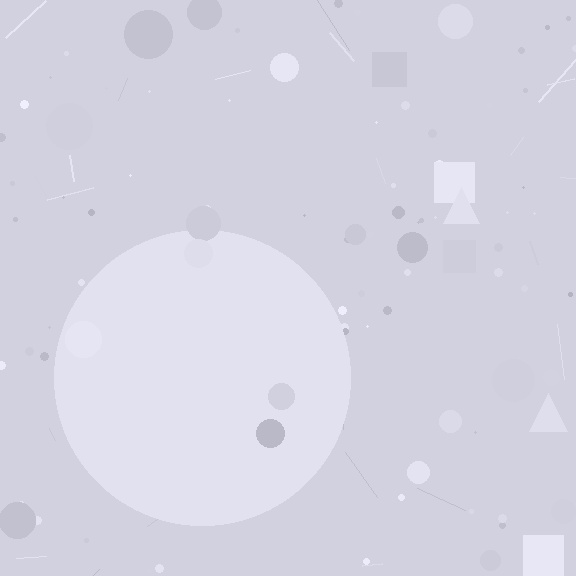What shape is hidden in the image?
A circle is hidden in the image.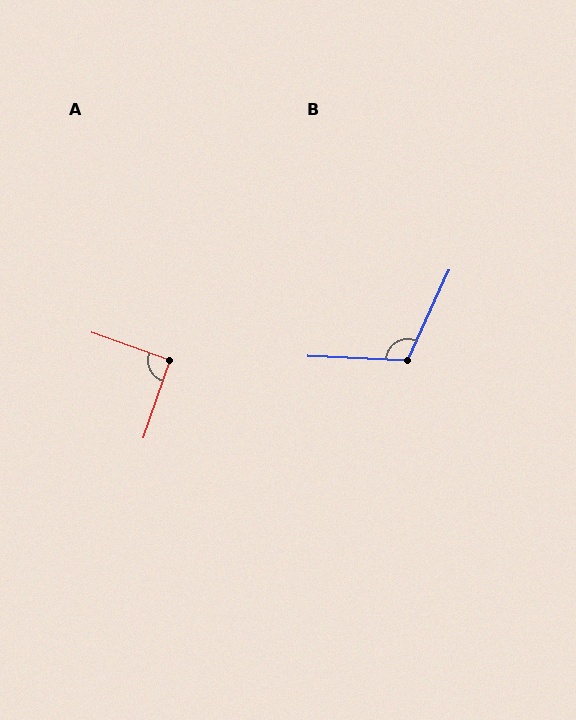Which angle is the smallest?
A, at approximately 91 degrees.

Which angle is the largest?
B, at approximately 112 degrees.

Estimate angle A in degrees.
Approximately 91 degrees.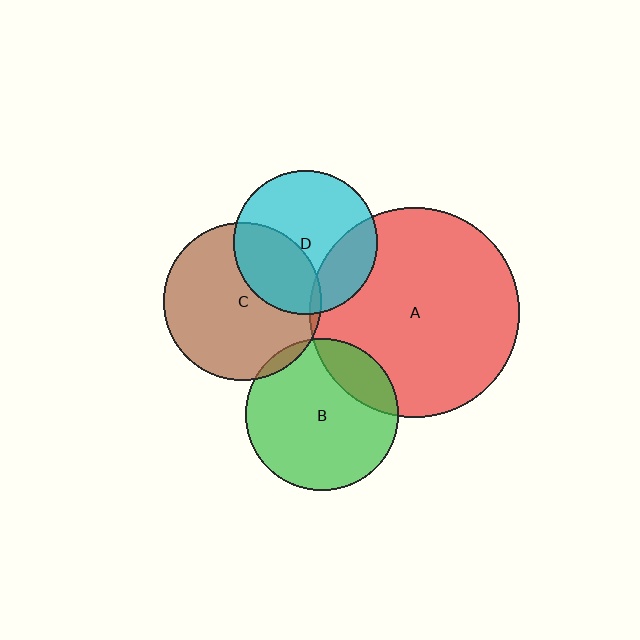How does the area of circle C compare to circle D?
Approximately 1.2 times.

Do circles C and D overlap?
Yes.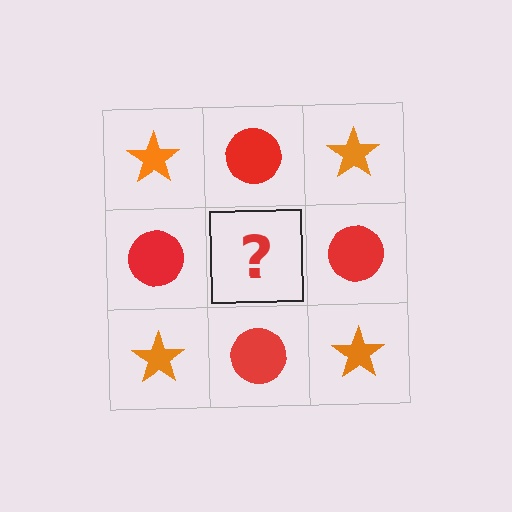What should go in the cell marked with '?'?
The missing cell should contain an orange star.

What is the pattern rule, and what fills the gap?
The rule is that it alternates orange star and red circle in a checkerboard pattern. The gap should be filled with an orange star.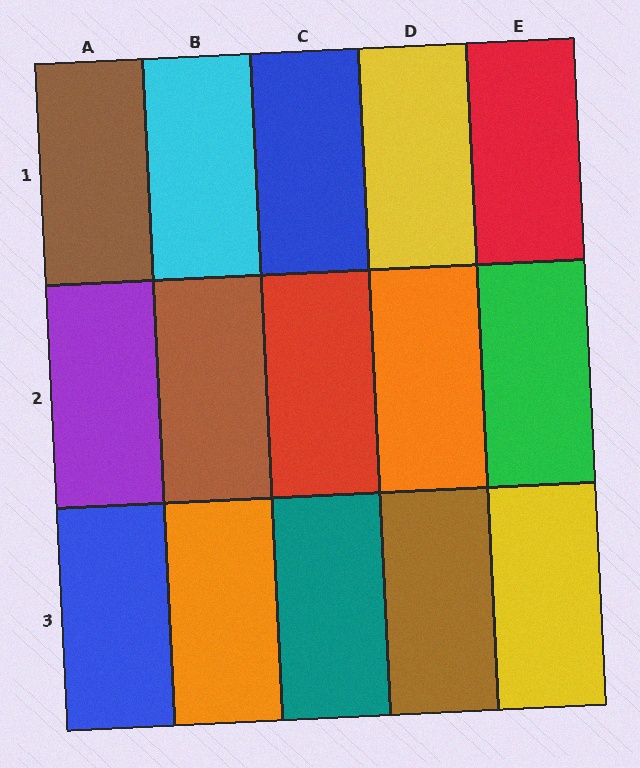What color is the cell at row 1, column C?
Blue.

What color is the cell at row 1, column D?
Yellow.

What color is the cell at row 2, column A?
Purple.